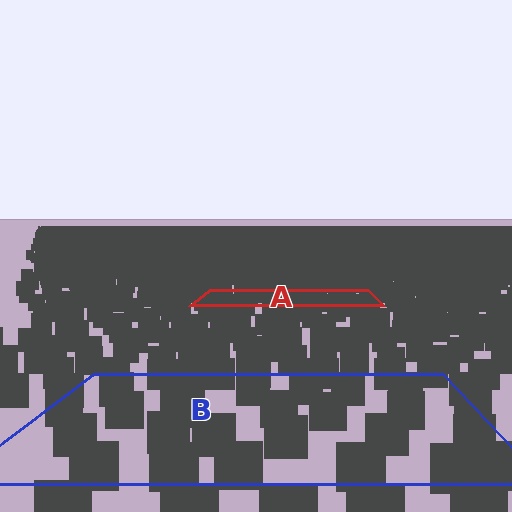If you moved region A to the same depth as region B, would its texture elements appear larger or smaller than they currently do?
They would appear larger. At a closer depth, the same texture elements are projected at a bigger on-screen size.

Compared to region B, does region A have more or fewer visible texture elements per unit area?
Region A has more texture elements per unit area — they are packed more densely because it is farther away.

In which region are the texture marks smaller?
The texture marks are smaller in region A, because it is farther away.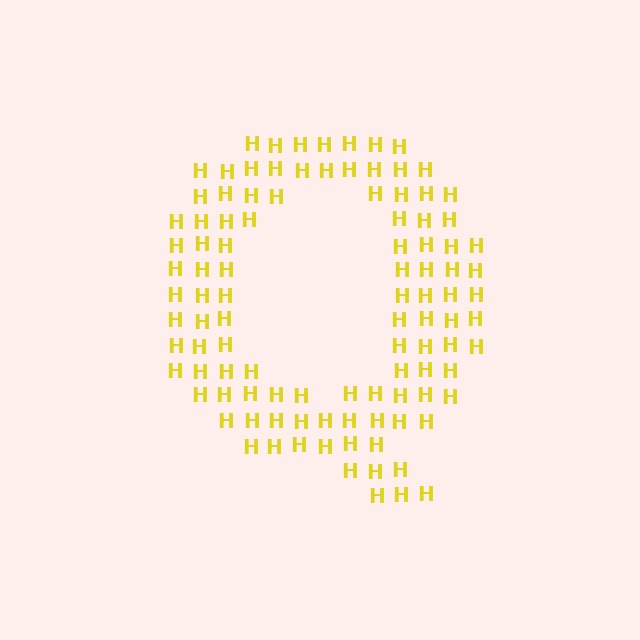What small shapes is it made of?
It is made of small letter H's.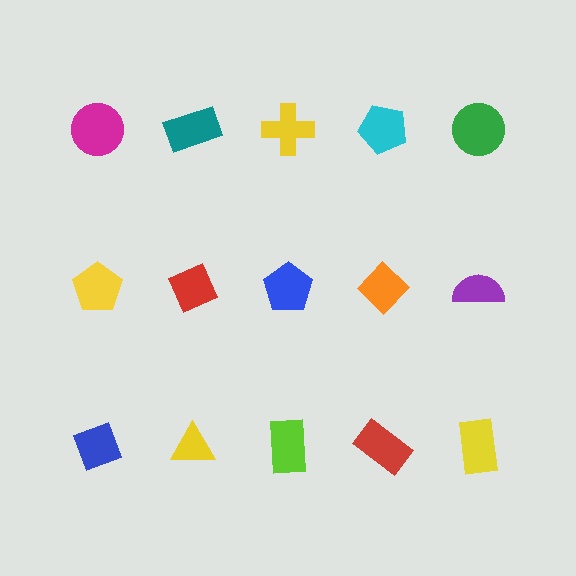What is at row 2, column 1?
A yellow pentagon.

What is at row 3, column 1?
A blue diamond.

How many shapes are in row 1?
5 shapes.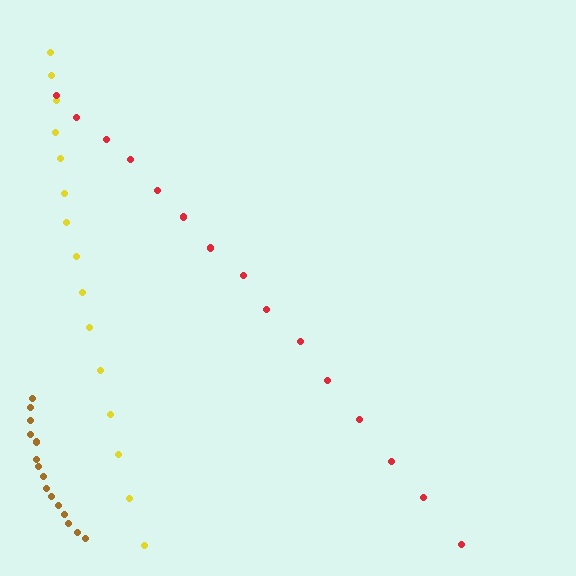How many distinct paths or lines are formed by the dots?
There are 3 distinct paths.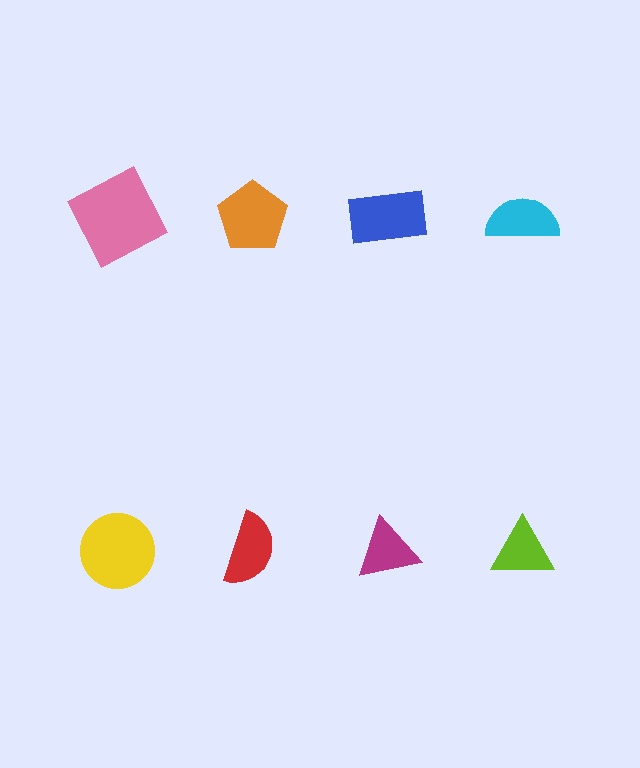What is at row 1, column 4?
A cyan semicircle.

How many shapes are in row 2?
4 shapes.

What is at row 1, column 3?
A blue rectangle.